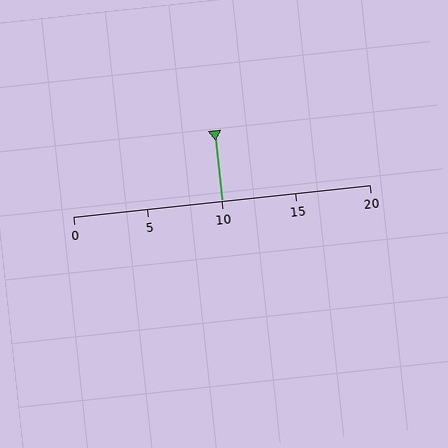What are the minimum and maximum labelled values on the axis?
The axis runs from 0 to 20.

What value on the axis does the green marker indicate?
The marker indicates approximately 10.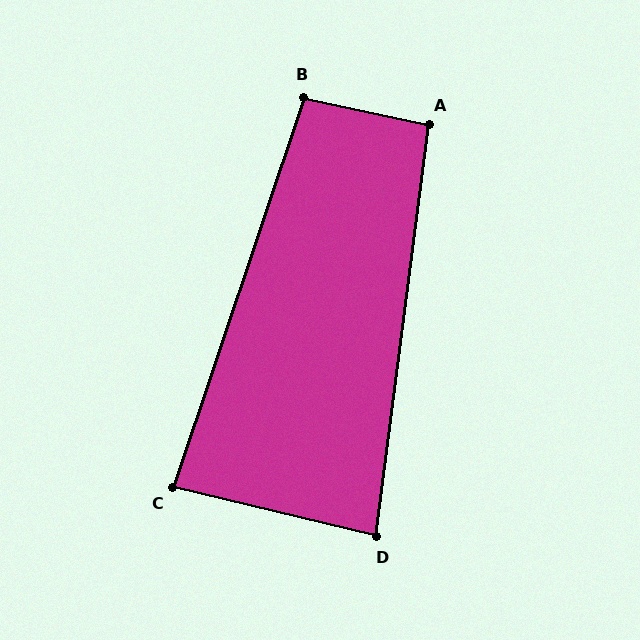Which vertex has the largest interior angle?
B, at approximately 96 degrees.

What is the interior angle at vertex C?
Approximately 85 degrees (acute).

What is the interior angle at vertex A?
Approximately 95 degrees (obtuse).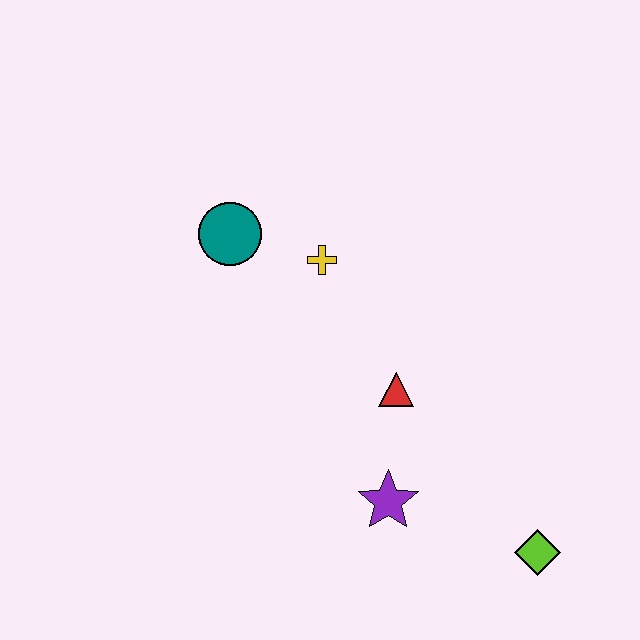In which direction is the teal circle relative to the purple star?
The teal circle is above the purple star.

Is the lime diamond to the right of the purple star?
Yes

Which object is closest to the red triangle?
The purple star is closest to the red triangle.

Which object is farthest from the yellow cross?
The lime diamond is farthest from the yellow cross.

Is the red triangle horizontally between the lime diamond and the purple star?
Yes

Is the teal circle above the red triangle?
Yes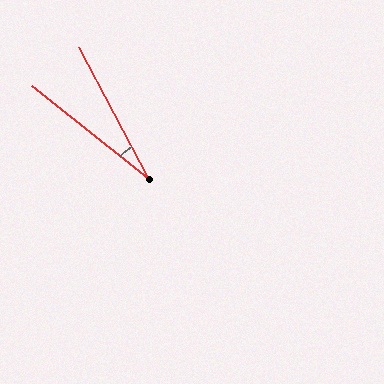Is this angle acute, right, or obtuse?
It is acute.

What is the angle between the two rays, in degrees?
Approximately 23 degrees.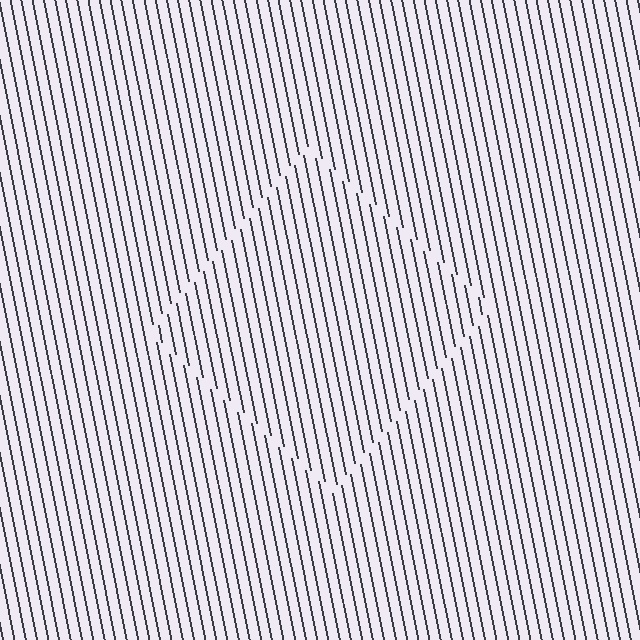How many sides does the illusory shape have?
4 sides — the line-ends trace a square.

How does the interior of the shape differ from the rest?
The interior of the shape contains the same grating, shifted by half a period — the contour is defined by the phase discontinuity where line-ends from the inner and outer gratings abut.